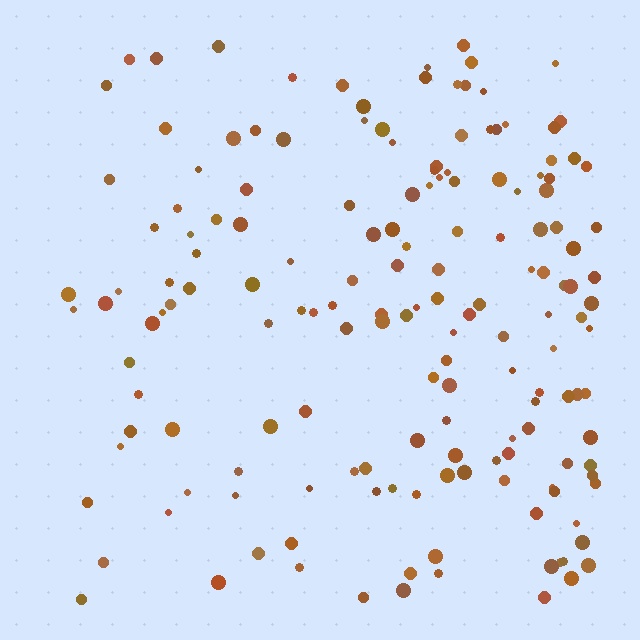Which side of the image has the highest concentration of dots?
The right.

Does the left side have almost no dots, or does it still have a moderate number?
Still a moderate number, just noticeably fewer than the right.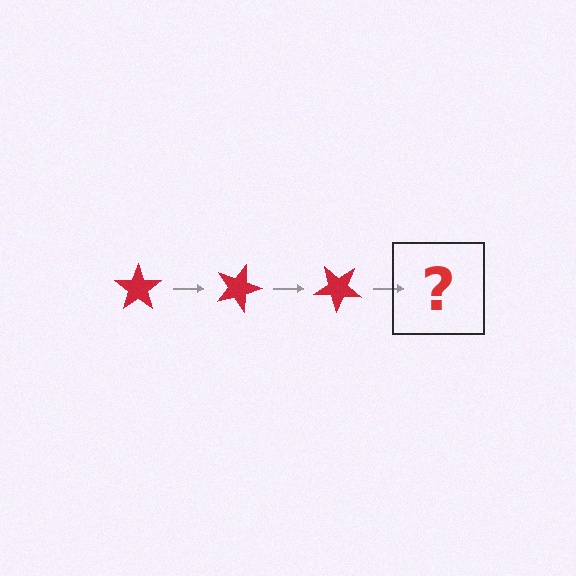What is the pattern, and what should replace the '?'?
The pattern is that the star rotates 20 degrees each step. The '?' should be a red star rotated 60 degrees.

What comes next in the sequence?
The next element should be a red star rotated 60 degrees.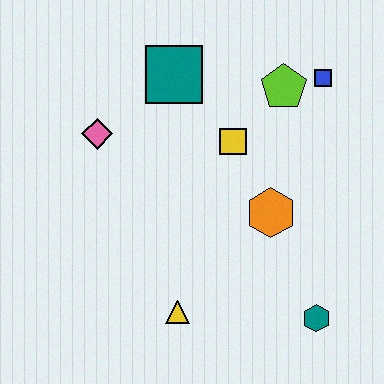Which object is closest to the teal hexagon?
The orange hexagon is closest to the teal hexagon.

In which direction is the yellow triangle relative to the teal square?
The yellow triangle is below the teal square.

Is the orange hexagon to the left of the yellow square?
No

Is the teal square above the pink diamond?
Yes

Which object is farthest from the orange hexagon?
The pink diamond is farthest from the orange hexagon.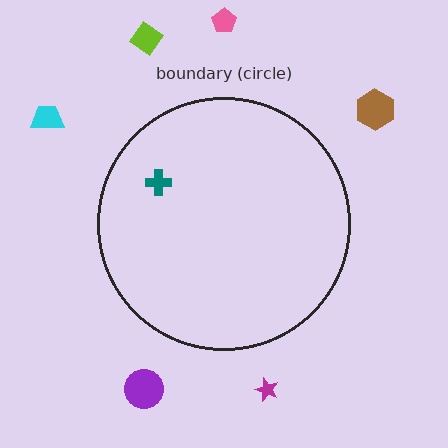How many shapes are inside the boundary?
1 inside, 6 outside.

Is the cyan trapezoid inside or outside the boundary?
Outside.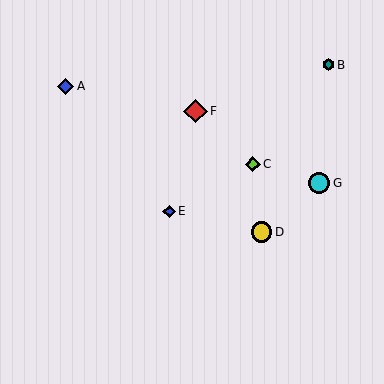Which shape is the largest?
The red diamond (labeled F) is the largest.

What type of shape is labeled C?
Shape C is a lime diamond.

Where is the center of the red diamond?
The center of the red diamond is at (195, 111).